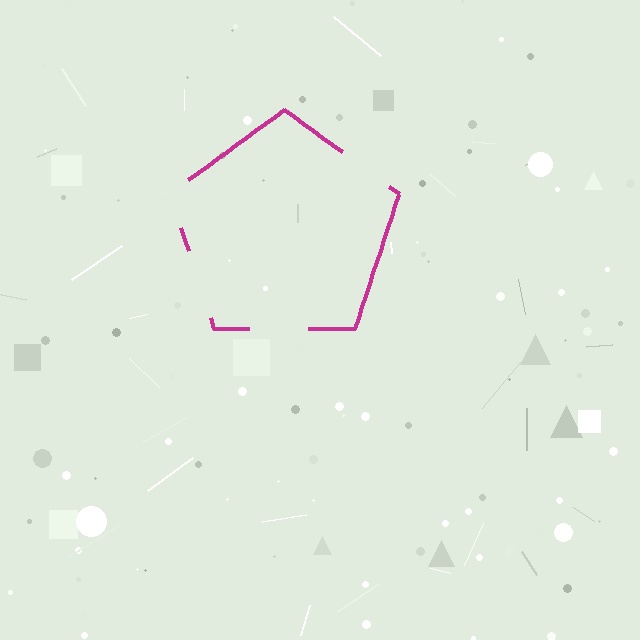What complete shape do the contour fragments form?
The contour fragments form a pentagon.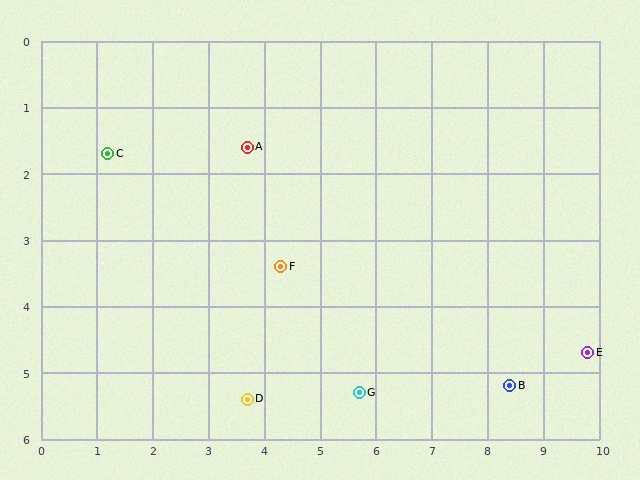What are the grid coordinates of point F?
Point F is at approximately (4.3, 3.4).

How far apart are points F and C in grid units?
Points F and C are about 3.5 grid units apart.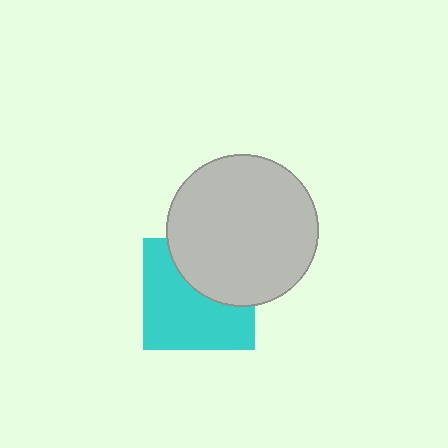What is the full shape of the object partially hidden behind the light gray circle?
The partially hidden object is a cyan square.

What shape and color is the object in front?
The object in front is a light gray circle.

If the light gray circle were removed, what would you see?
You would see the complete cyan square.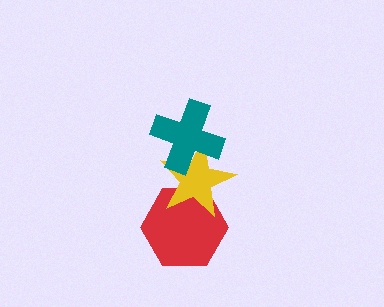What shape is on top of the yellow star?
The teal cross is on top of the yellow star.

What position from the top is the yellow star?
The yellow star is 2nd from the top.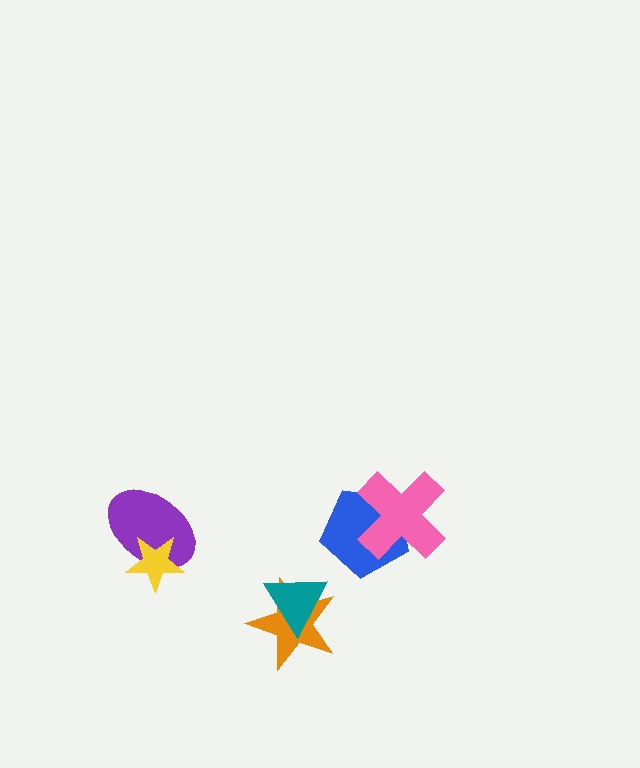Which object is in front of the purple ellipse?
The yellow star is in front of the purple ellipse.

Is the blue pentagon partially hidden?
Yes, it is partially covered by another shape.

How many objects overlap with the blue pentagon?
1 object overlaps with the blue pentagon.